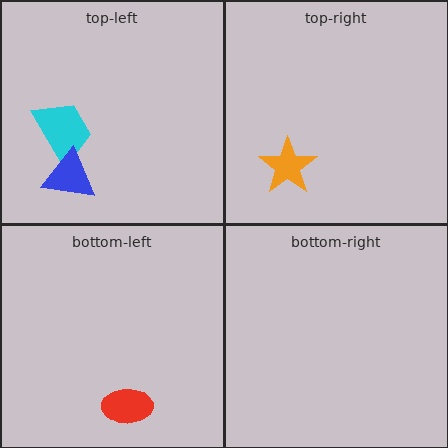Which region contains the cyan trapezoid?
The top-left region.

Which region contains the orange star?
The top-right region.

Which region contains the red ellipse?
The bottom-left region.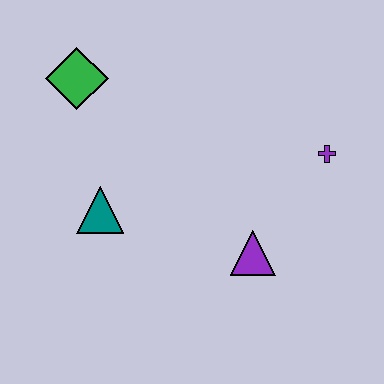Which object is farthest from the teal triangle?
The purple cross is farthest from the teal triangle.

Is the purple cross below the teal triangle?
No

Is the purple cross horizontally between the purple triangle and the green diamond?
No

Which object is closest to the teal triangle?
The green diamond is closest to the teal triangle.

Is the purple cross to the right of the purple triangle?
Yes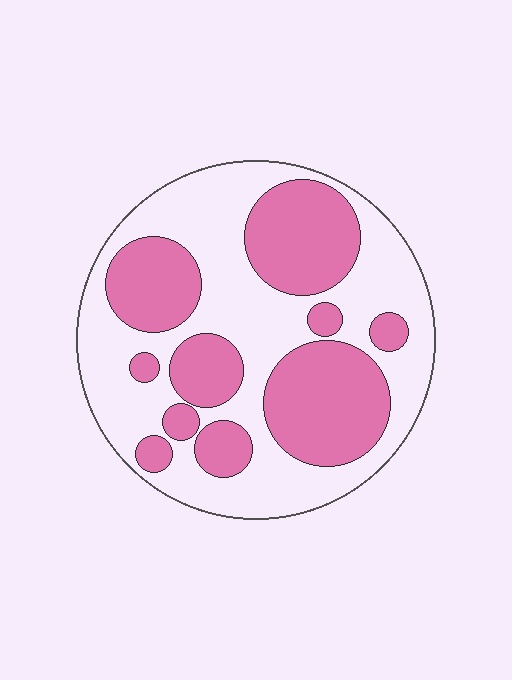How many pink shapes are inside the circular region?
10.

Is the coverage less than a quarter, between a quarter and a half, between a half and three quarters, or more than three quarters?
Between a quarter and a half.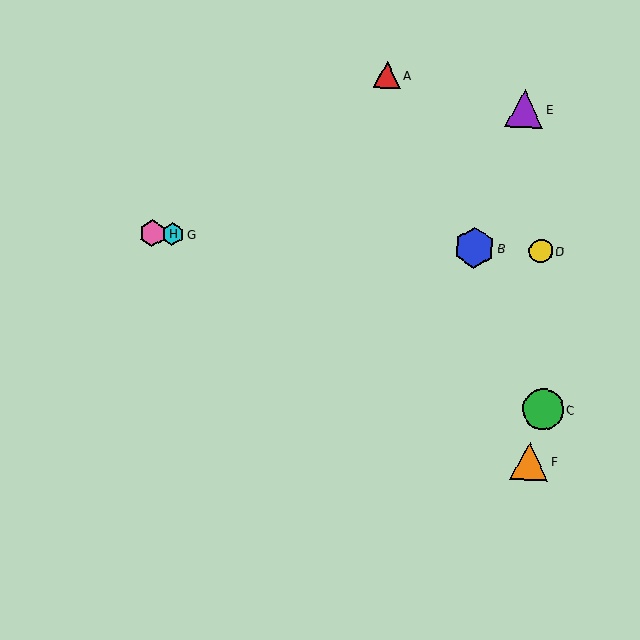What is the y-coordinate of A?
Object A is at y≈75.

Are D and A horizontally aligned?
No, D is at y≈251 and A is at y≈75.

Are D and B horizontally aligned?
Yes, both are at y≈251.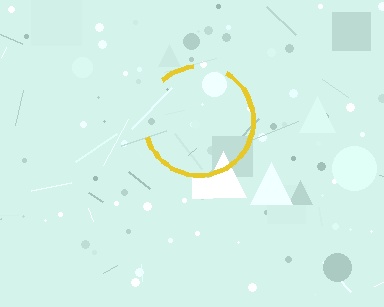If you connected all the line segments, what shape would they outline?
They would outline a circle.